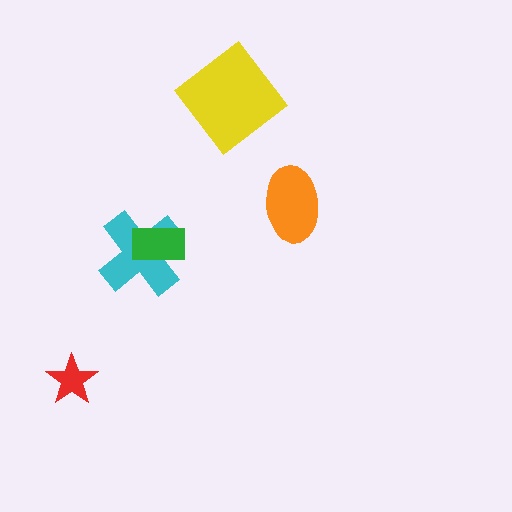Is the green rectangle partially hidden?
No, no other shape covers it.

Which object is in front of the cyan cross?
The green rectangle is in front of the cyan cross.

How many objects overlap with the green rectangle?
1 object overlaps with the green rectangle.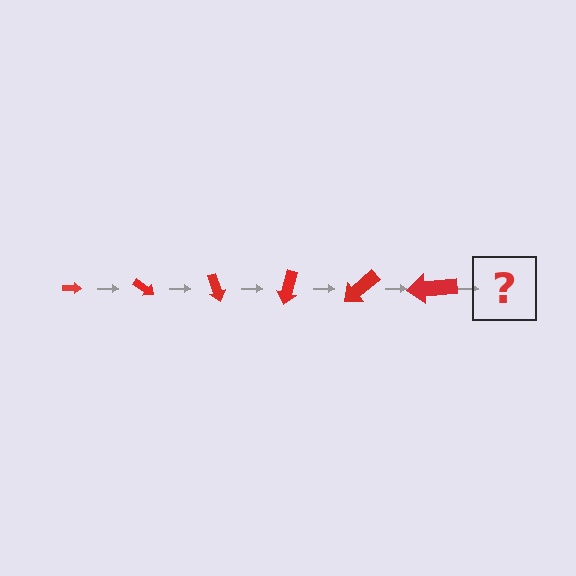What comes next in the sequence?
The next element should be an arrow, larger than the previous one and rotated 210 degrees from the start.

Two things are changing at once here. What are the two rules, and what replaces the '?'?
The two rules are that the arrow grows larger each step and it rotates 35 degrees each step. The '?' should be an arrow, larger than the previous one and rotated 210 degrees from the start.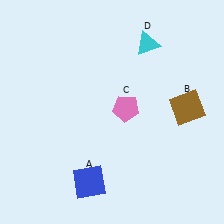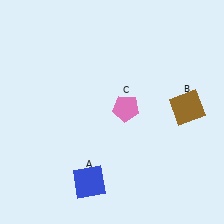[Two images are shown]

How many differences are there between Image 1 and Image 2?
There is 1 difference between the two images.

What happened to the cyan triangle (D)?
The cyan triangle (D) was removed in Image 2. It was in the top-right area of Image 1.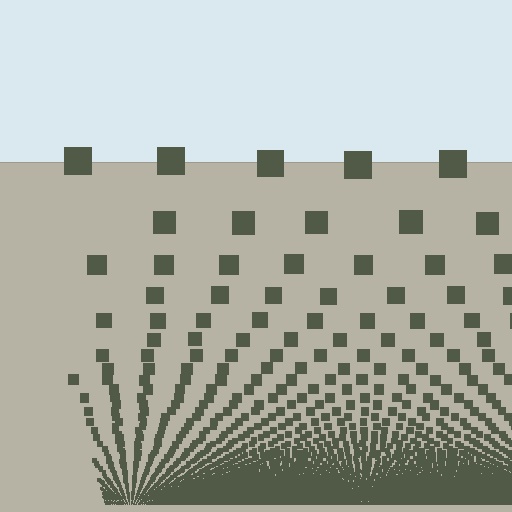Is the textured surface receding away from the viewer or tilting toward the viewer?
The surface appears to tilt toward the viewer. Texture elements get larger and sparser toward the top.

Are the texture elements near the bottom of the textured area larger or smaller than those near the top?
Smaller. The gradient is inverted — elements near the bottom are smaller and denser.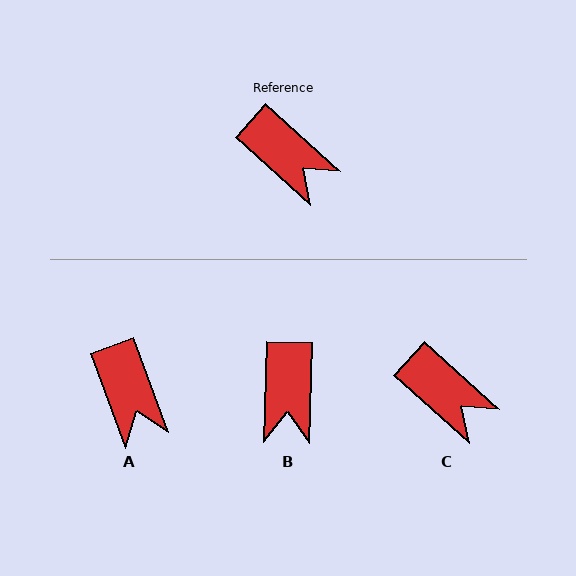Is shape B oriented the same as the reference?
No, it is off by about 49 degrees.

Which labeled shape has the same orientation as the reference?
C.